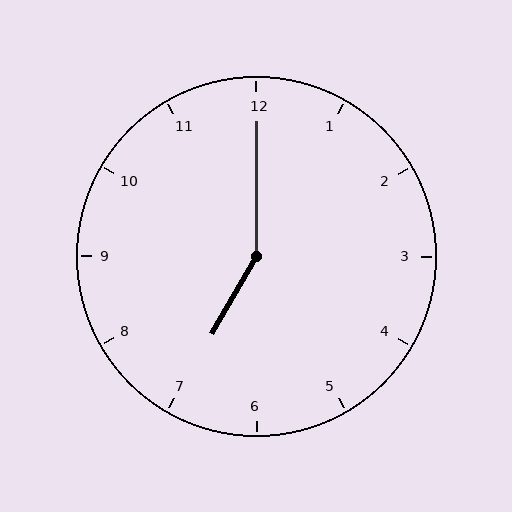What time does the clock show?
7:00.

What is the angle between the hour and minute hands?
Approximately 150 degrees.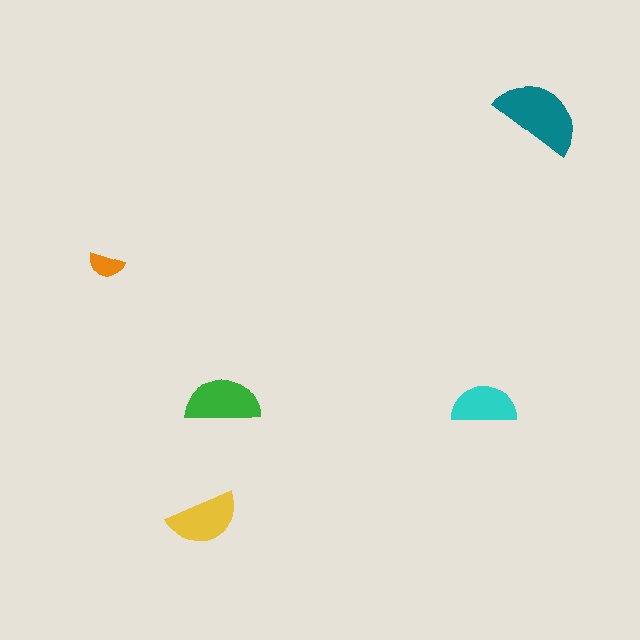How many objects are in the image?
There are 5 objects in the image.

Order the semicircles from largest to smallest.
the teal one, the green one, the yellow one, the cyan one, the orange one.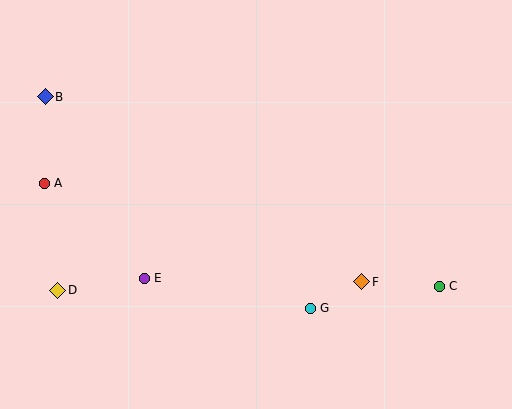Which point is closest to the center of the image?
Point G at (310, 308) is closest to the center.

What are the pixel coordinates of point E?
Point E is at (144, 278).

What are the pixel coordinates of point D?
Point D is at (57, 290).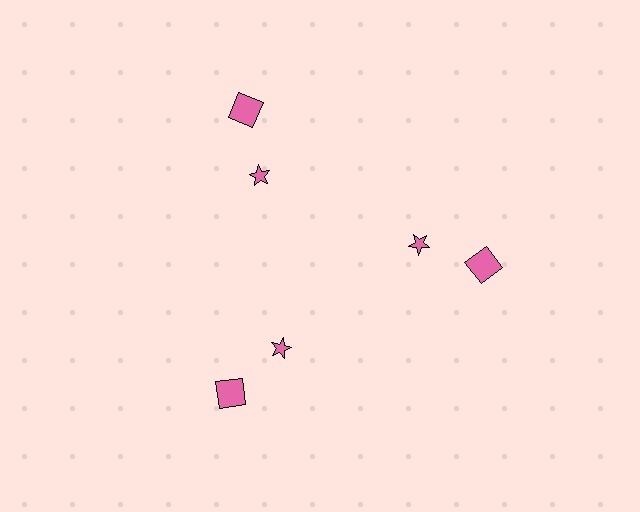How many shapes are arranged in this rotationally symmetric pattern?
There are 6 shapes, arranged in 3 groups of 2.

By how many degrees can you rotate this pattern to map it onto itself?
The pattern maps onto itself every 120 degrees of rotation.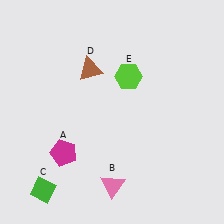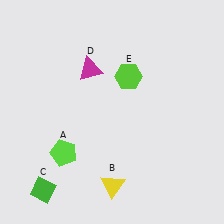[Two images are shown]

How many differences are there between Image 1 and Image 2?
There are 3 differences between the two images.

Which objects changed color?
A changed from magenta to lime. B changed from pink to yellow. D changed from brown to magenta.